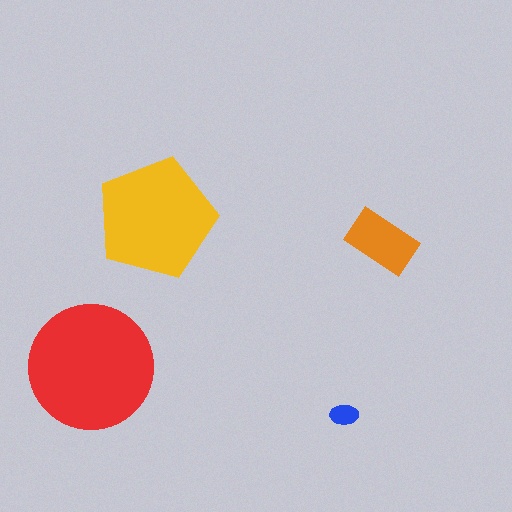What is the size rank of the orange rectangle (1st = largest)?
3rd.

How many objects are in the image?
There are 4 objects in the image.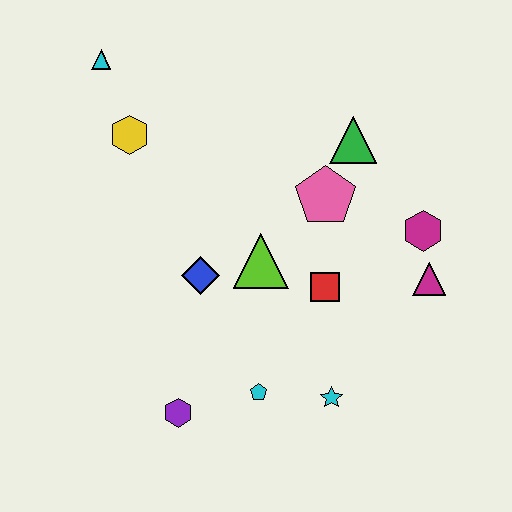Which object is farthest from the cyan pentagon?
The cyan triangle is farthest from the cyan pentagon.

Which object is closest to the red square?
The lime triangle is closest to the red square.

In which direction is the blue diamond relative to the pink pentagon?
The blue diamond is to the left of the pink pentagon.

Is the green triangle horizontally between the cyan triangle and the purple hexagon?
No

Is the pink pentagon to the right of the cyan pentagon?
Yes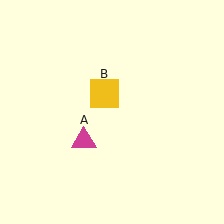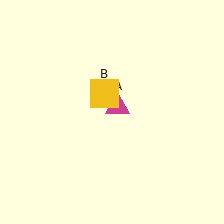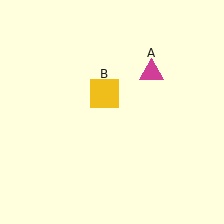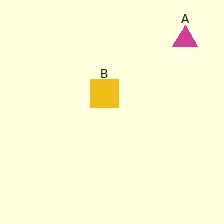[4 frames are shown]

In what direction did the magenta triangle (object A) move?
The magenta triangle (object A) moved up and to the right.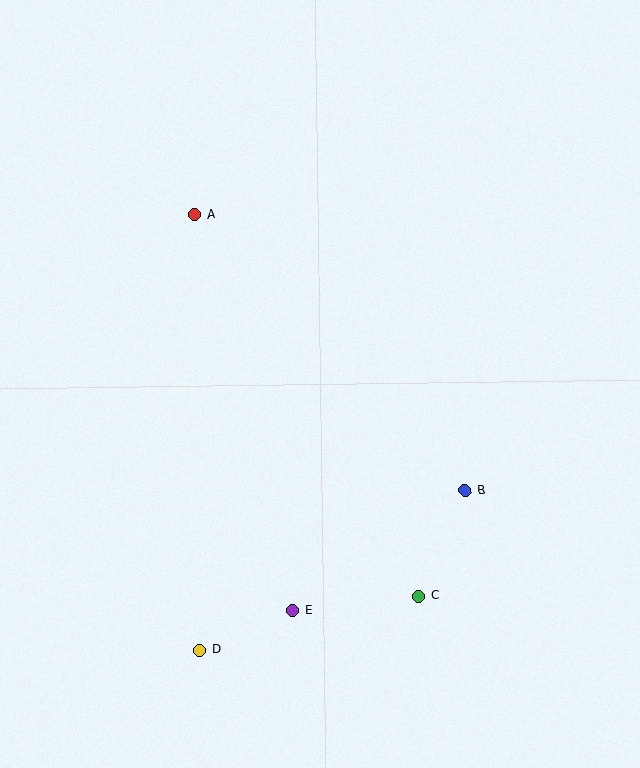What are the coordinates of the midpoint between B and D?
The midpoint between B and D is at (332, 570).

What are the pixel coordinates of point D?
Point D is at (199, 650).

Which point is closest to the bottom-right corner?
Point C is closest to the bottom-right corner.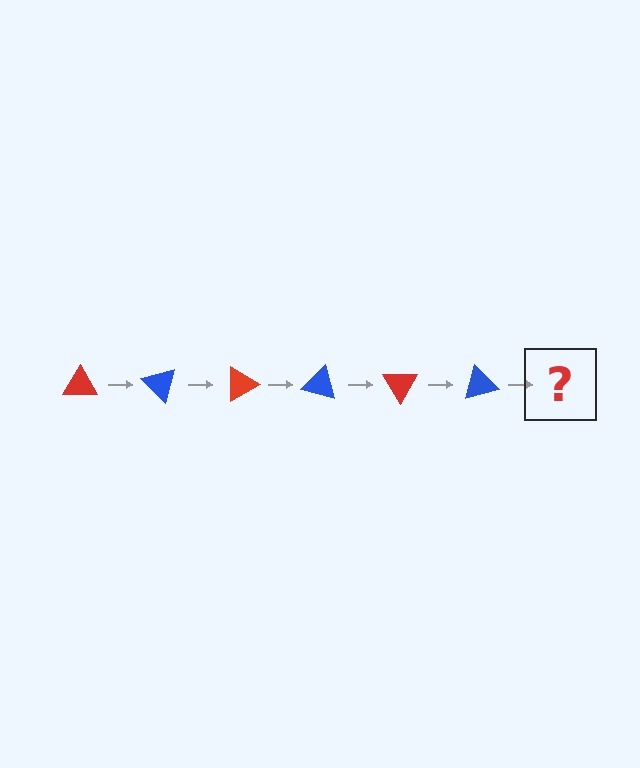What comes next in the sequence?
The next element should be a red triangle, rotated 270 degrees from the start.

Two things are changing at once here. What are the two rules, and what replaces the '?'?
The two rules are that it rotates 45 degrees each step and the color cycles through red and blue. The '?' should be a red triangle, rotated 270 degrees from the start.